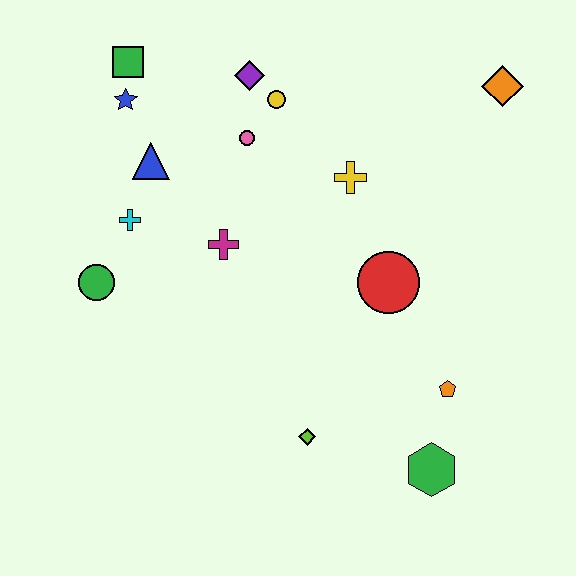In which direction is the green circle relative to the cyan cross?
The green circle is below the cyan cross.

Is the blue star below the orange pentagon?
No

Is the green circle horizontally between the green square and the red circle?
No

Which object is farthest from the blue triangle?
The green hexagon is farthest from the blue triangle.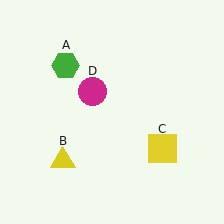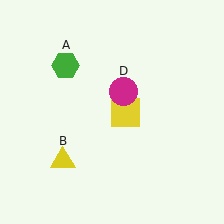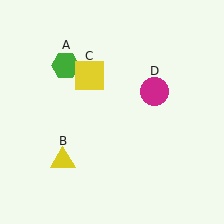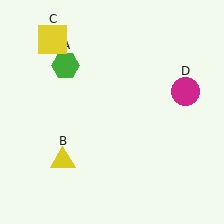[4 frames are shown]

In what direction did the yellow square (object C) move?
The yellow square (object C) moved up and to the left.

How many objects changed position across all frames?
2 objects changed position: yellow square (object C), magenta circle (object D).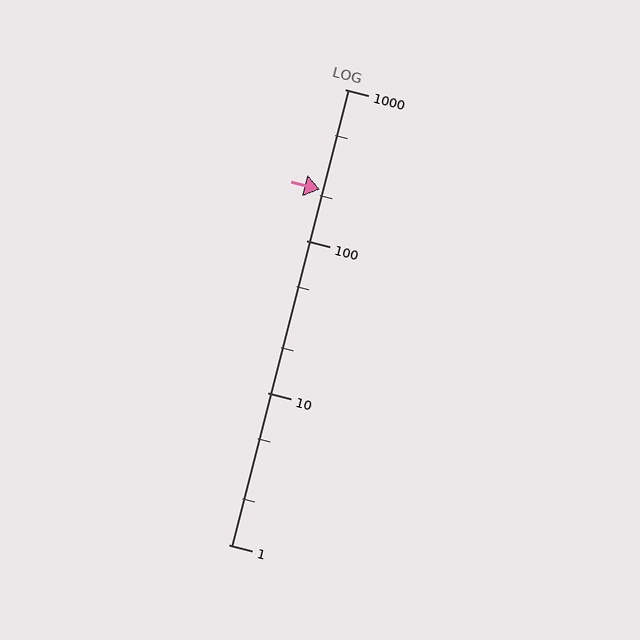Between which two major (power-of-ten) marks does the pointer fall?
The pointer is between 100 and 1000.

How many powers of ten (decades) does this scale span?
The scale spans 3 decades, from 1 to 1000.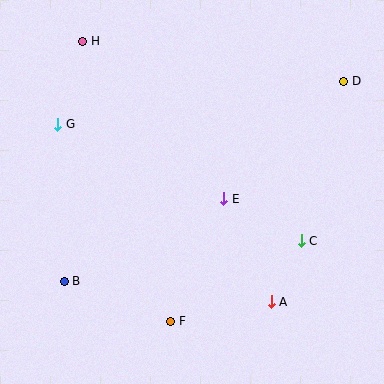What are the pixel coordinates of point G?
Point G is at (58, 124).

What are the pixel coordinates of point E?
Point E is at (224, 199).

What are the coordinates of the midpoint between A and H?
The midpoint between A and H is at (177, 172).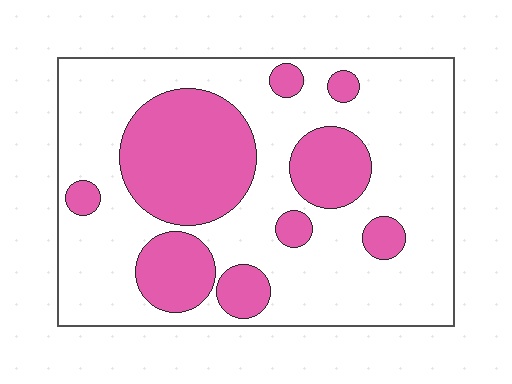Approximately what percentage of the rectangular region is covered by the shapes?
Approximately 30%.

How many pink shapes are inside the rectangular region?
9.